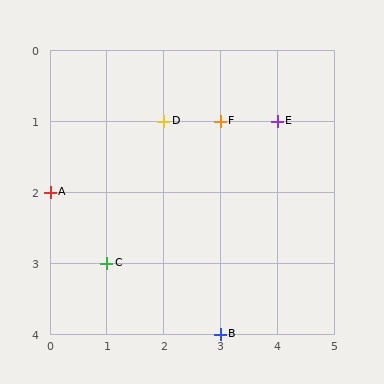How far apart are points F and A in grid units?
Points F and A are 3 columns and 1 row apart (about 3.2 grid units diagonally).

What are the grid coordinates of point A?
Point A is at grid coordinates (0, 2).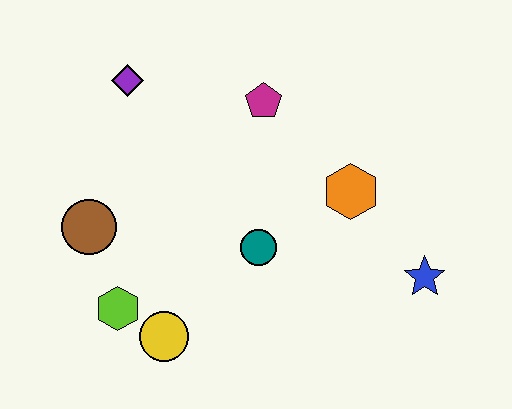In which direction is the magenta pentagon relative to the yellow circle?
The magenta pentagon is above the yellow circle.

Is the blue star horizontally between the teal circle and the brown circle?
No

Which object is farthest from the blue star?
The purple diamond is farthest from the blue star.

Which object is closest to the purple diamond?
The magenta pentagon is closest to the purple diamond.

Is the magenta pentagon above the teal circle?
Yes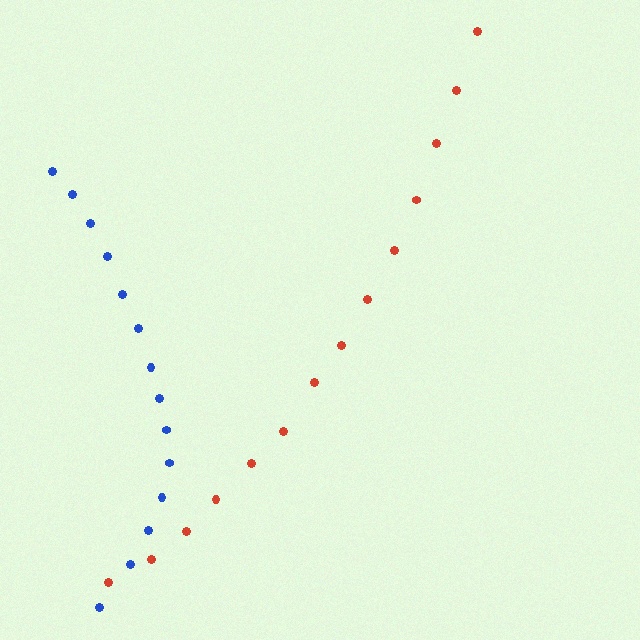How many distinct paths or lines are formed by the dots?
There are 2 distinct paths.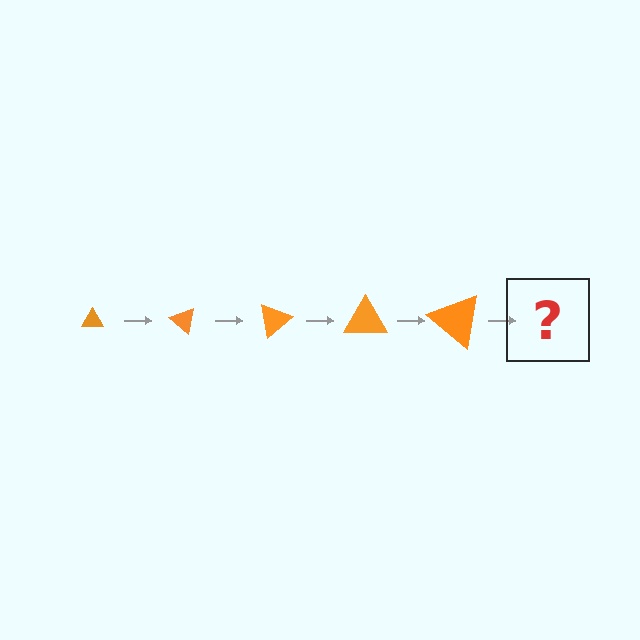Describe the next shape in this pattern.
It should be a triangle, larger than the previous one and rotated 200 degrees from the start.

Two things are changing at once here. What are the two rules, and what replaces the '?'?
The two rules are that the triangle grows larger each step and it rotates 40 degrees each step. The '?' should be a triangle, larger than the previous one and rotated 200 degrees from the start.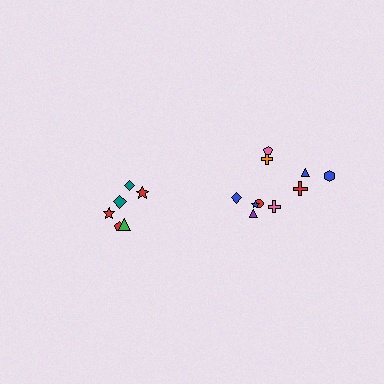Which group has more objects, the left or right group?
The right group.